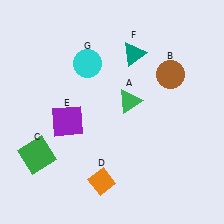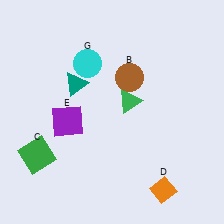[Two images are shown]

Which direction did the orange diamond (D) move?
The orange diamond (D) moved right.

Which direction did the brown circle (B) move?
The brown circle (B) moved left.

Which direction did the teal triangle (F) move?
The teal triangle (F) moved left.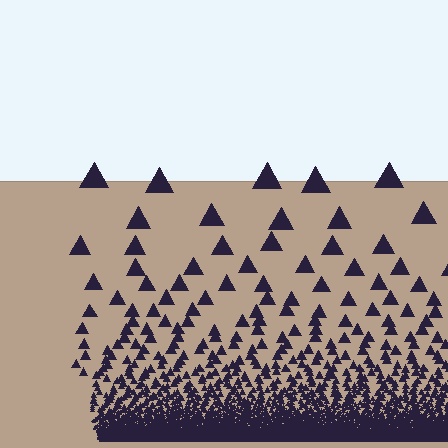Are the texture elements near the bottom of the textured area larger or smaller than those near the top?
Smaller. The gradient is inverted — elements near the bottom are smaller and denser.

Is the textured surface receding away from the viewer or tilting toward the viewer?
The surface appears to tilt toward the viewer. Texture elements get larger and sparser toward the top.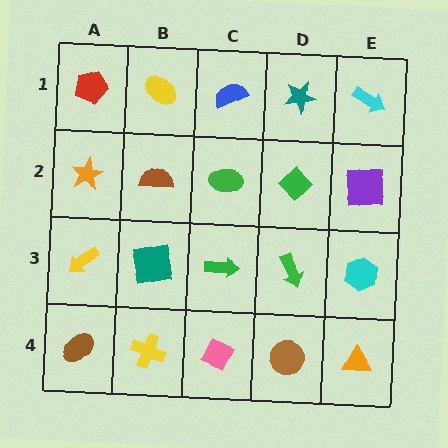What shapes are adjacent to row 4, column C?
A green arrow (row 3, column C), a yellow cross (row 4, column B), a brown circle (row 4, column D).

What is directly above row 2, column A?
A red pentagon.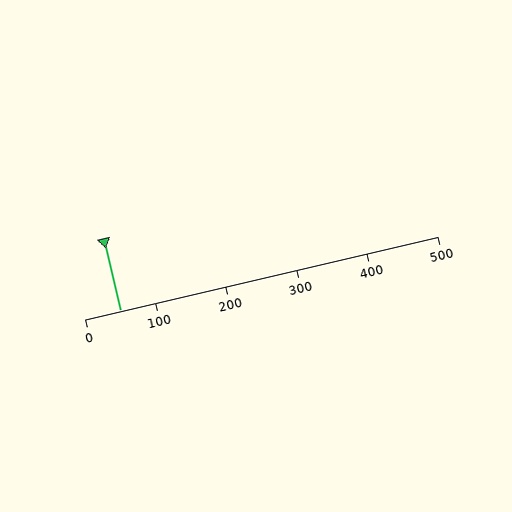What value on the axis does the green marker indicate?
The marker indicates approximately 50.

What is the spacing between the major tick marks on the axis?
The major ticks are spaced 100 apart.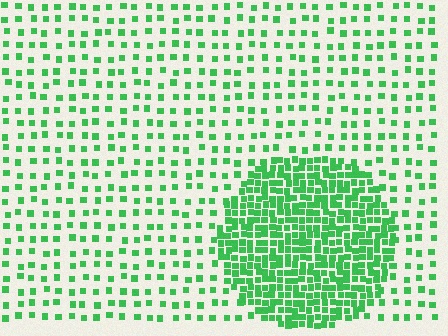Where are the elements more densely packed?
The elements are more densely packed inside the circle boundary.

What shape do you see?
I see a circle.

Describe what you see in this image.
The image contains small green elements arranged at two different densities. A circle-shaped region is visible where the elements are more densely packed than the surrounding area.